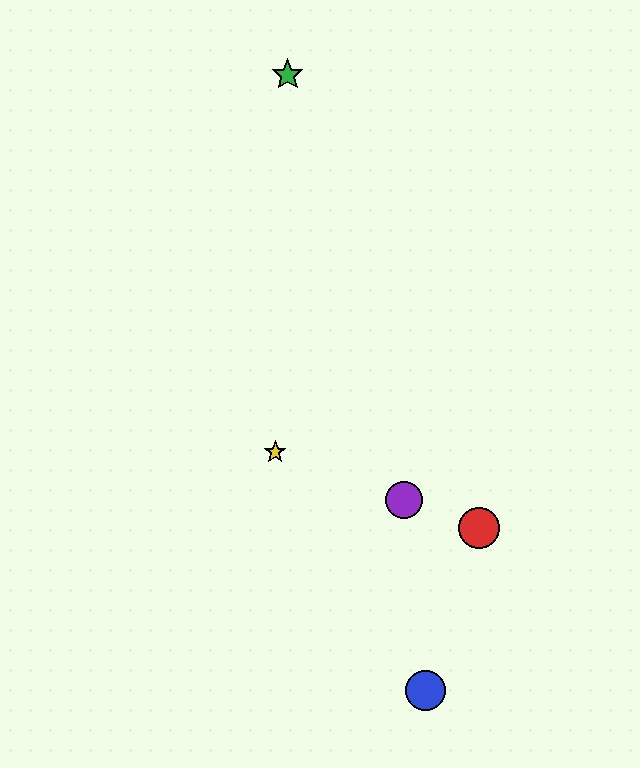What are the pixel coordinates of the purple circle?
The purple circle is at (404, 500).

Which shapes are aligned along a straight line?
The red circle, the yellow star, the purple circle are aligned along a straight line.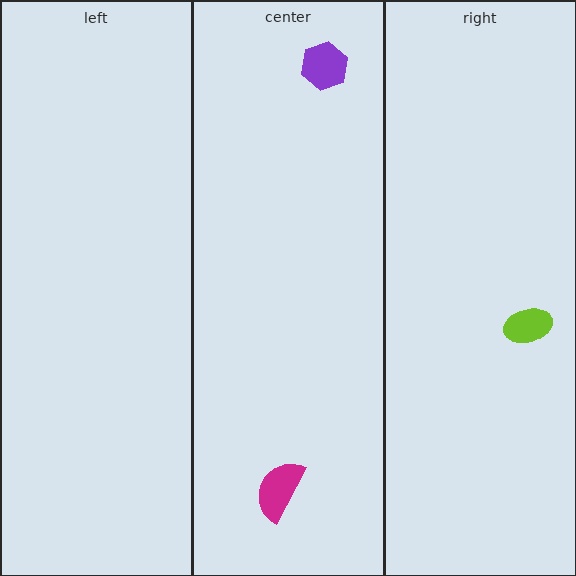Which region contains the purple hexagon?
The center region.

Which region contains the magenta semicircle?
The center region.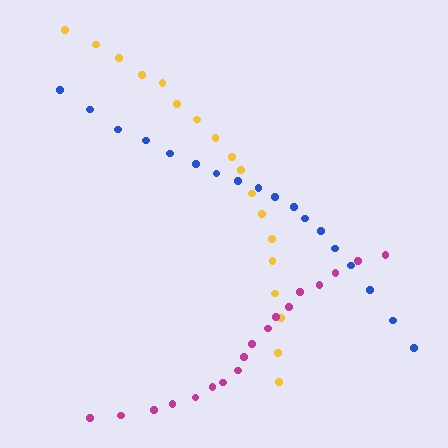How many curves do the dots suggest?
There are 3 distinct paths.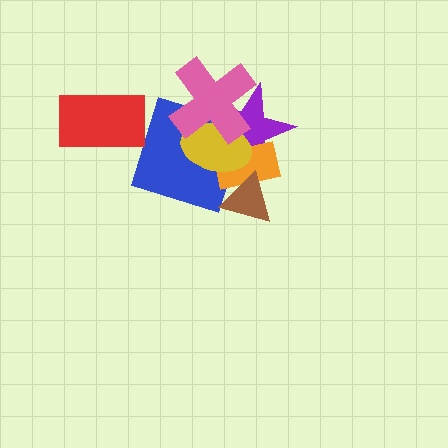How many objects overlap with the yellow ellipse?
4 objects overlap with the yellow ellipse.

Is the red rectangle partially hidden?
No, no other shape covers it.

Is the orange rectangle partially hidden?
Yes, it is partially covered by another shape.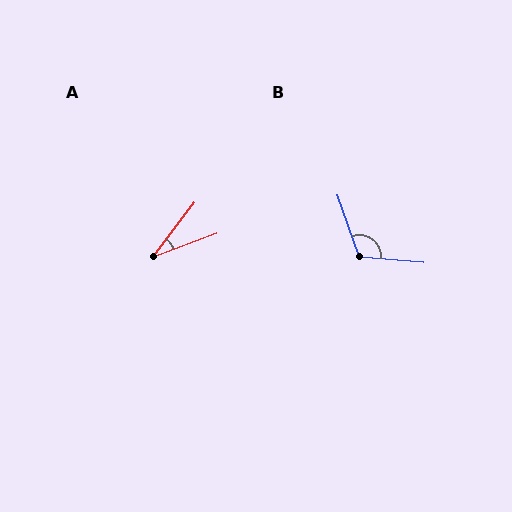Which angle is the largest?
B, at approximately 114 degrees.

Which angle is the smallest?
A, at approximately 33 degrees.